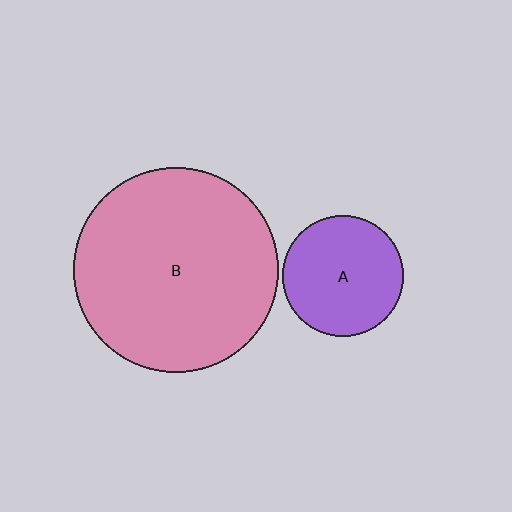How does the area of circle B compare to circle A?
Approximately 2.9 times.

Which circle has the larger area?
Circle B (pink).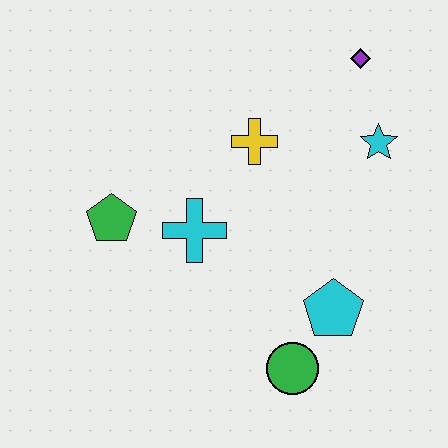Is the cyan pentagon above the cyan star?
No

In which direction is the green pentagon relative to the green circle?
The green pentagon is to the left of the green circle.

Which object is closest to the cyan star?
The purple diamond is closest to the cyan star.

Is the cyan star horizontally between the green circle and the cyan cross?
No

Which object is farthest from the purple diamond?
The green circle is farthest from the purple diamond.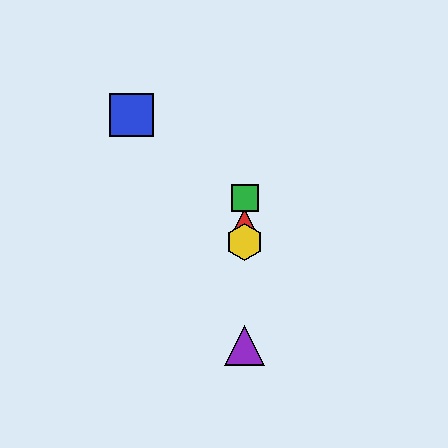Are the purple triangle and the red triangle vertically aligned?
Yes, both are at x≈245.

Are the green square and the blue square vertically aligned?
No, the green square is at x≈245 and the blue square is at x≈132.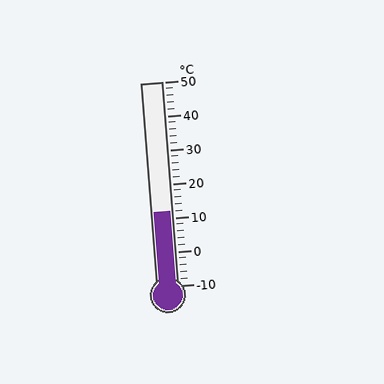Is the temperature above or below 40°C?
The temperature is below 40°C.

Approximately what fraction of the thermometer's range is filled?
The thermometer is filled to approximately 35% of its range.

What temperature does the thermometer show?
The thermometer shows approximately 12°C.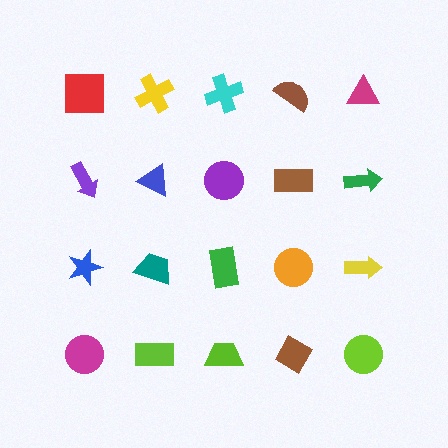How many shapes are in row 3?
5 shapes.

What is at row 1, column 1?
A red square.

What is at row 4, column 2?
A lime rectangle.